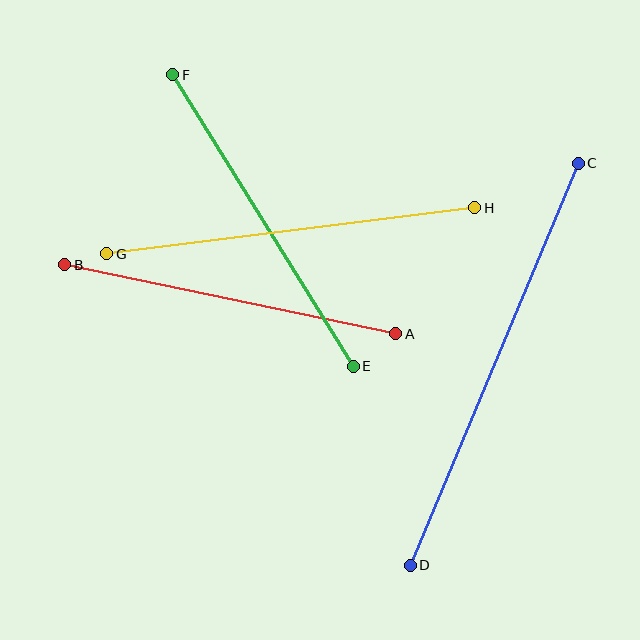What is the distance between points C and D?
The distance is approximately 435 pixels.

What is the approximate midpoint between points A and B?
The midpoint is at approximately (230, 299) pixels.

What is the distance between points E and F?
The distance is approximately 343 pixels.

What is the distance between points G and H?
The distance is approximately 371 pixels.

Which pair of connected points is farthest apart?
Points C and D are farthest apart.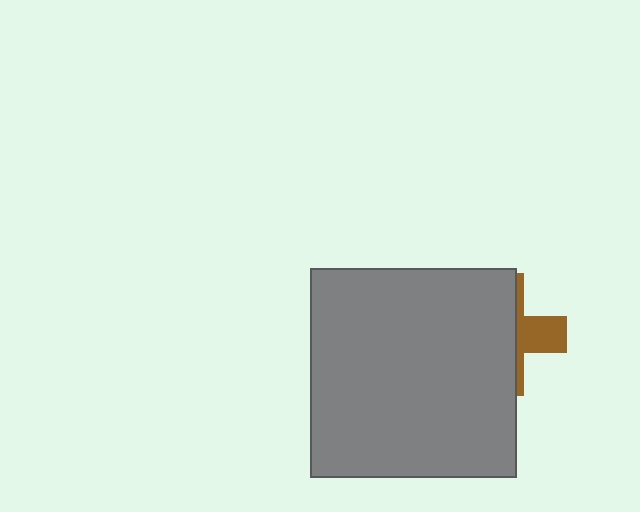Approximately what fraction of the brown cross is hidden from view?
Roughly 70% of the brown cross is hidden behind the gray rectangle.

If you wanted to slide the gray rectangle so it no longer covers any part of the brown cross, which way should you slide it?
Slide it left — that is the most direct way to separate the two shapes.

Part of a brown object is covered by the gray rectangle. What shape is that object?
It is a cross.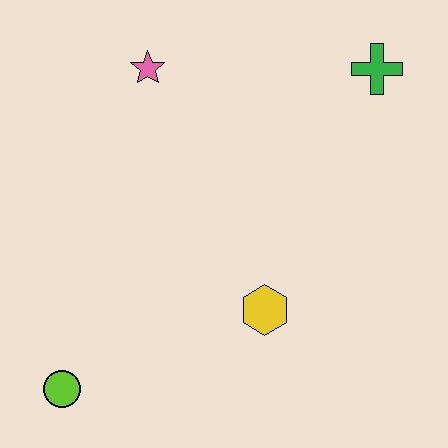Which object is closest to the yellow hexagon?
The lime circle is closest to the yellow hexagon.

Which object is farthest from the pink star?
The lime circle is farthest from the pink star.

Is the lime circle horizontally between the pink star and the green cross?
No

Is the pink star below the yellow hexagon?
No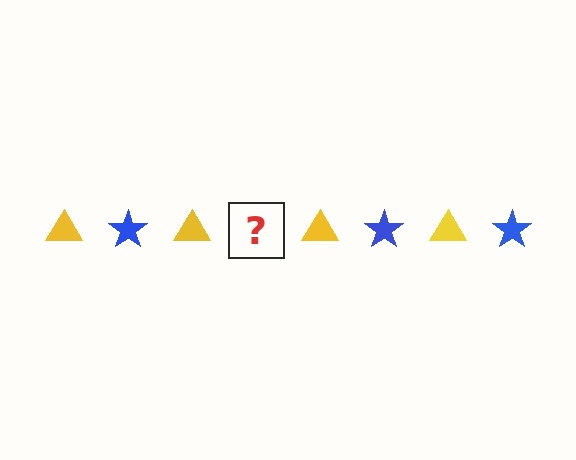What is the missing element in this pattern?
The missing element is a blue star.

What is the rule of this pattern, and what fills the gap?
The rule is that the pattern alternates between yellow triangle and blue star. The gap should be filled with a blue star.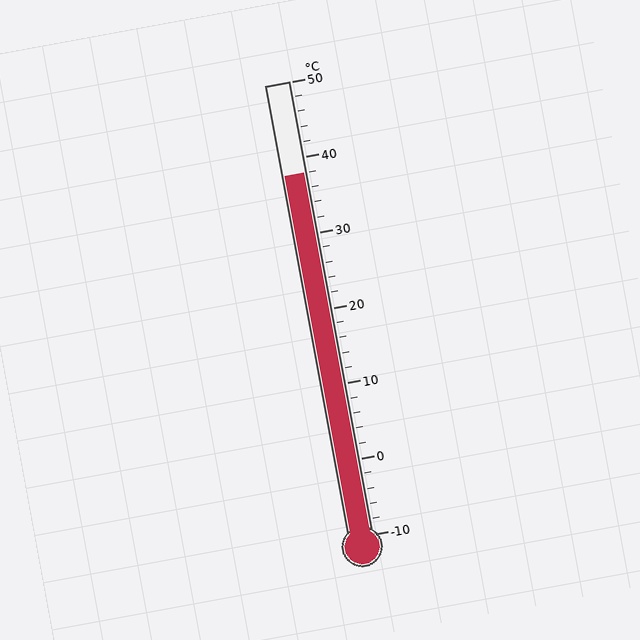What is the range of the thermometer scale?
The thermometer scale ranges from -10°C to 50°C.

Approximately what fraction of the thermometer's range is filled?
The thermometer is filled to approximately 80% of its range.